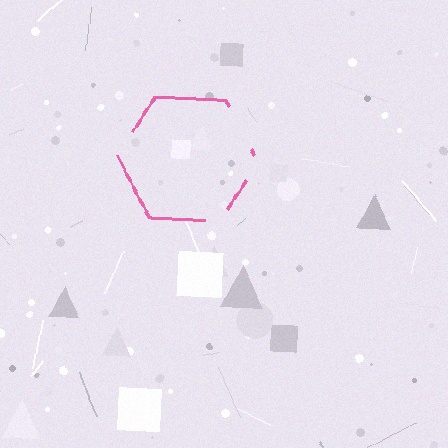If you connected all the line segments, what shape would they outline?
They would outline a hexagon.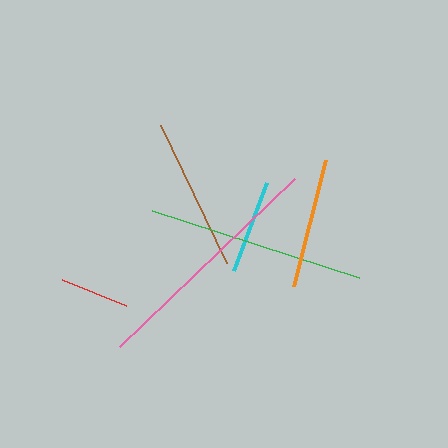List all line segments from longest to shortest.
From longest to shortest: pink, green, brown, orange, cyan, red.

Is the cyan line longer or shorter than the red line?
The cyan line is longer than the red line.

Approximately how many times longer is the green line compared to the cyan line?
The green line is approximately 2.3 times the length of the cyan line.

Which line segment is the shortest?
The red line is the shortest at approximately 69 pixels.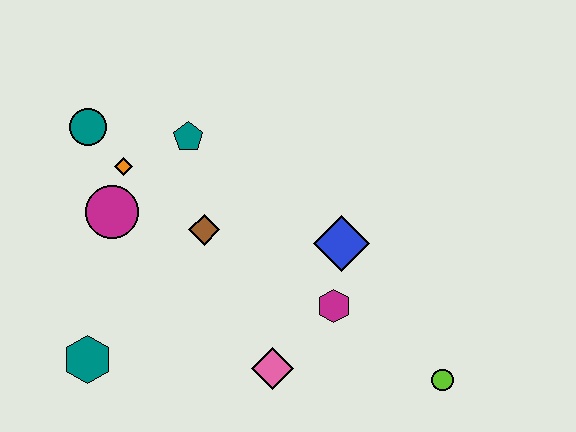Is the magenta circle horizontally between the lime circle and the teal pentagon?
No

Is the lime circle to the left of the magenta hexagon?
No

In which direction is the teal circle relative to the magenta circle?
The teal circle is above the magenta circle.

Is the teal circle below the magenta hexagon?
No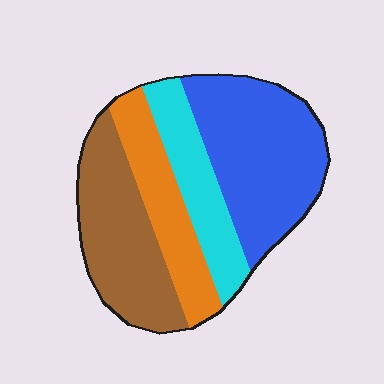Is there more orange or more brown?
Brown.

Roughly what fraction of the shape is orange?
Orange covers roughly 20% of the shape.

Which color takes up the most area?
Blue, at roughly 35%.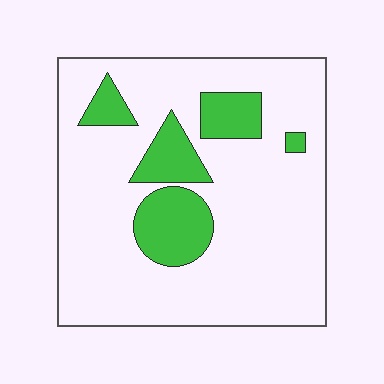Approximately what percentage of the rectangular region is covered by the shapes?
Approximately 20%.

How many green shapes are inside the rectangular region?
5.